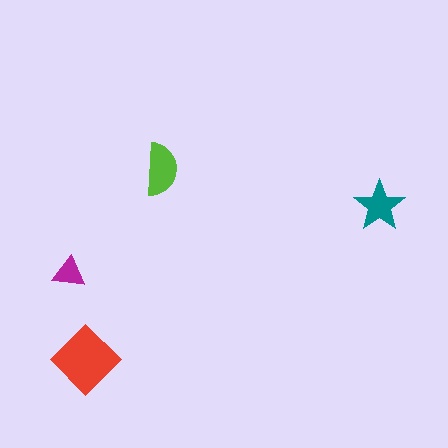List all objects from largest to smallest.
The red diamond, the lime semicircle, the teal star, the magenta triangle.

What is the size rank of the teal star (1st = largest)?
3rd.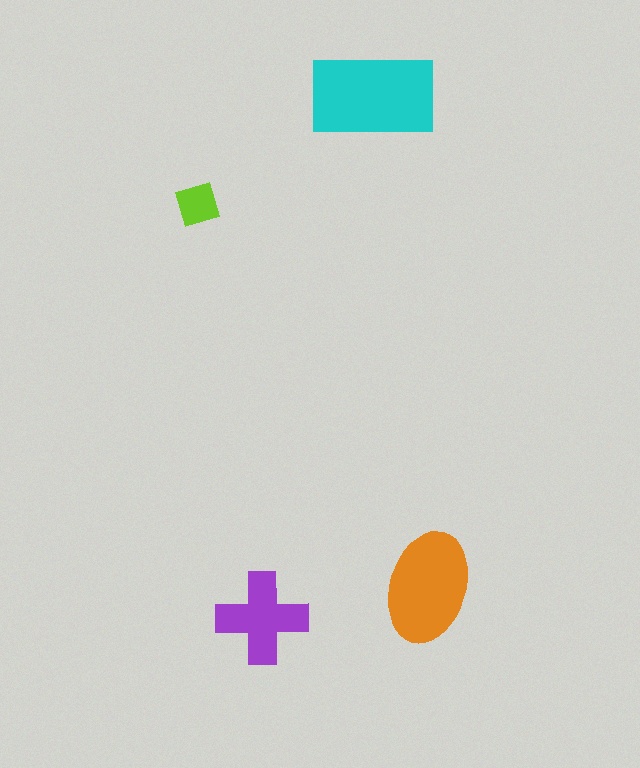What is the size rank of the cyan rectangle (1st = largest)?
1st.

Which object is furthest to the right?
The orange ellipse is rightmost.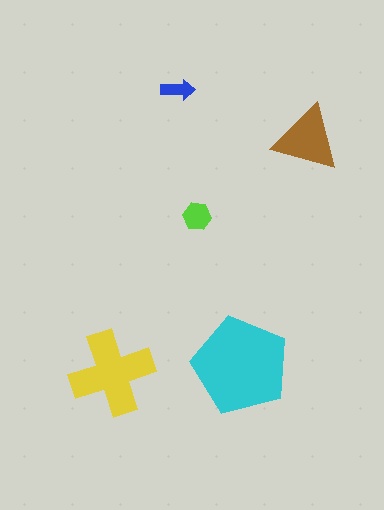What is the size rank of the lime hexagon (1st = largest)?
4th.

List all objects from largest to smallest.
The cyan pentagon, the yellow cross, the brown triangle, the lime hexagon, the blue arrow.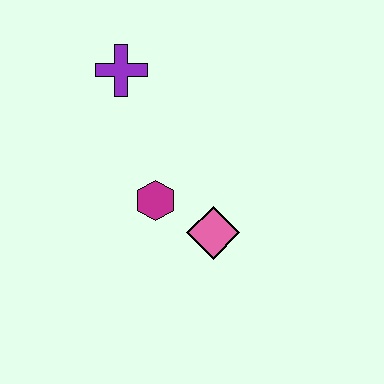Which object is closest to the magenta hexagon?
The pink diamond is closest to the magenta hexagon.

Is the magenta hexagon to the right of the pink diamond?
No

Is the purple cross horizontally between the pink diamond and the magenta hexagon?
No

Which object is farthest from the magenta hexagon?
The purple cross is farthest from the magenta hexagon.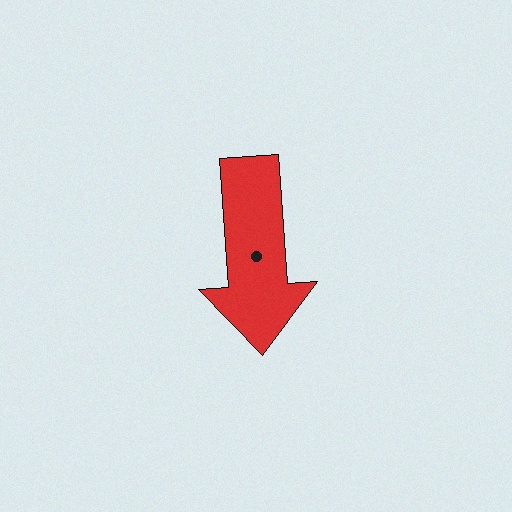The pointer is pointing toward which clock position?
Roughly 6 o'clock.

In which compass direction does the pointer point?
South.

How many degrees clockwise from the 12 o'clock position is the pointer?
Approximately 176 degrees.